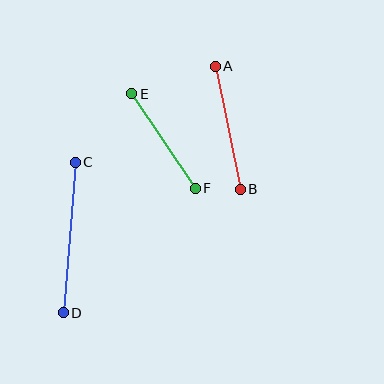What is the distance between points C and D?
The distance is approximately 151 pixels.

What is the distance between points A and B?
The distance is approximately 126 pixels.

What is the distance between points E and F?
The distance is approximately 114 pixels.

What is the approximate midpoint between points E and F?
The midpoint is at approximately (163, 141) pixels.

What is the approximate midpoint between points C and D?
The midpoint is at approximately (69, 238) pixels.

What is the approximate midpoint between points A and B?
The midpoint is at approximately (228, 128) pixels.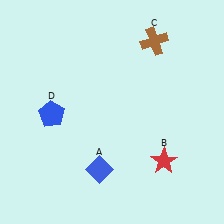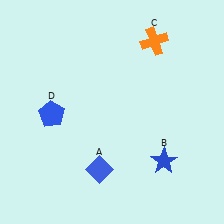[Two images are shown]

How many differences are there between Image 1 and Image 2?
There are 2 differences between the two images.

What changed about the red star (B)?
In Image 1, B is red. In Image 2, it changed to blue.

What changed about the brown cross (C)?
In Image 1, C is brown. In Image 2, it changed to orange.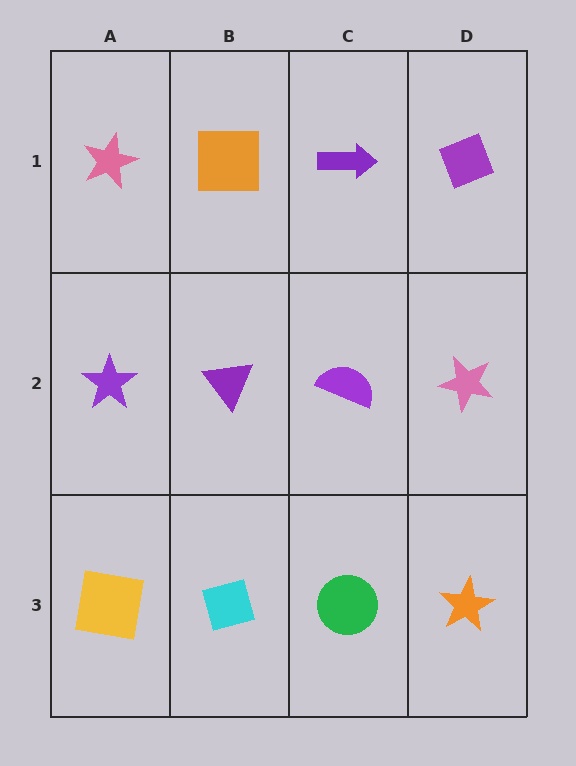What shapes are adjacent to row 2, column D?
A purple diamond (row 1, column D), an orange star (row 3, column D), a purple semicircle (row 2, column C).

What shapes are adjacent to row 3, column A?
A purple star (row 2, column A), a cyan diamond (row 3, column B).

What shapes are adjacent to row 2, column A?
A pink star (row 1, column A), a yellow square (row 3, column A), a purple triangle (row 2, column B).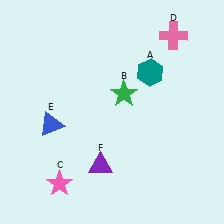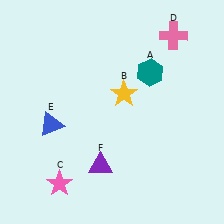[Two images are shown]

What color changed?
The star (B) changed from green in Image 1 to yellow in Image 2.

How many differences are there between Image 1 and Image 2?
There is 1 difference between the two images.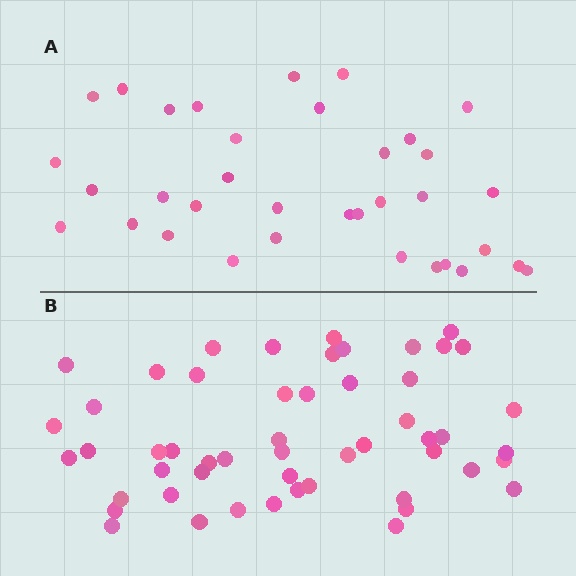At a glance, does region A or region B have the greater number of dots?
Region B (the bottom region) has more dots.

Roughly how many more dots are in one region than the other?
Region B has approximately 15 more dots than region A.